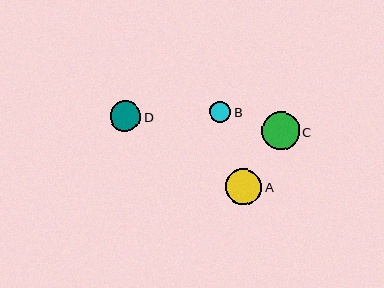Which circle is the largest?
Circle C is the largest with a size of approximately 38 pixels.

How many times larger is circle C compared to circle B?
Circle C is approximately 1.8 times the size of circle B.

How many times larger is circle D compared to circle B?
Circle D is approximately 1.5 times the size of circle B.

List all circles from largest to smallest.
From largest to smallest: C, A, D, B.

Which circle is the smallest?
Circle B is the smallest with a size of approximately 21 pixels.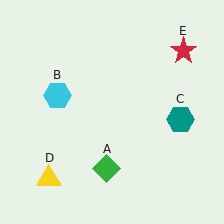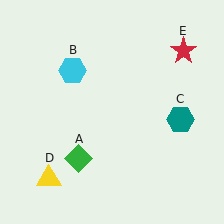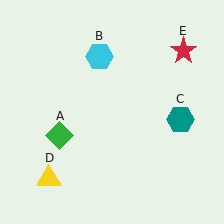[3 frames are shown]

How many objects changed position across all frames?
2 objects changed position: green diamond (object A), cyan hexagon (object B).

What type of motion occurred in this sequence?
The green diamond (object A), cyan hexagon (object B) rotated clockwise around the center of the scene.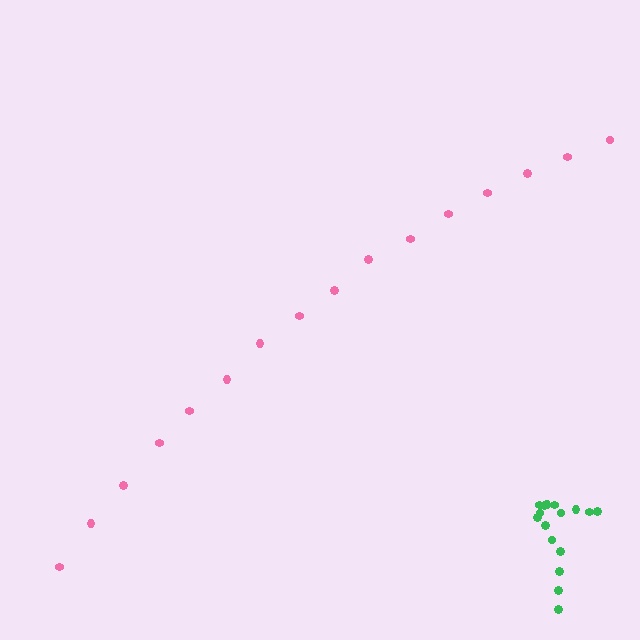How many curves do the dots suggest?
There are 2 distinct paths.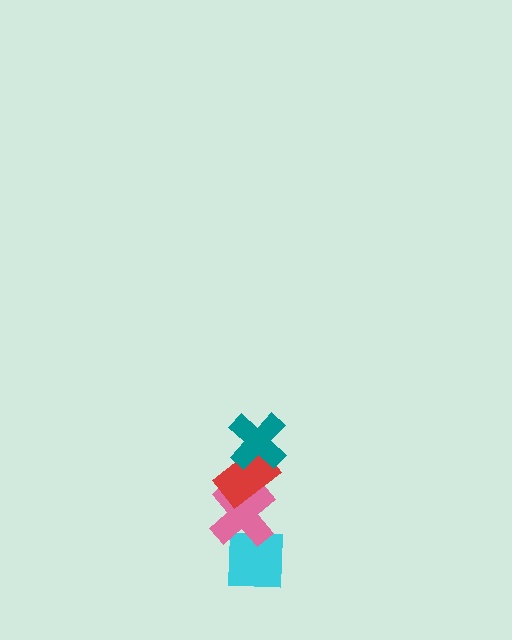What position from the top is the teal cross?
The teal cross is 1st from the top.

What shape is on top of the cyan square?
The pink cross is on top of the cyan square.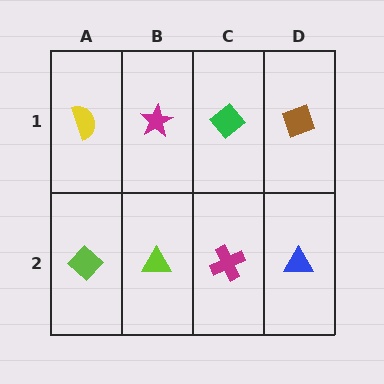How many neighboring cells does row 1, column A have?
2.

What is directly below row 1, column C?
A magenta cross.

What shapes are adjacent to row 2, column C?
A green diamond (row 1, column C), a lime triangle (row 2, column B), a blue triangle (row 2, column D).